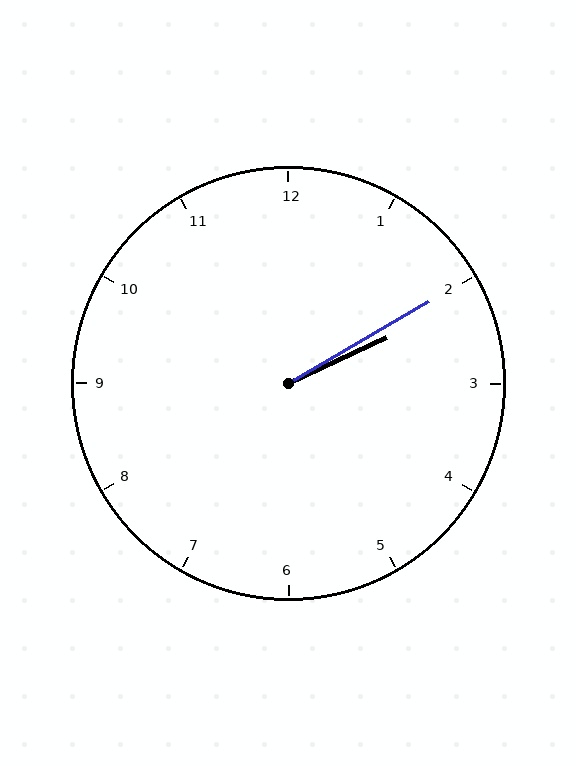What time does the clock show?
2:10.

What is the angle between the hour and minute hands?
Approximately 5 degrees.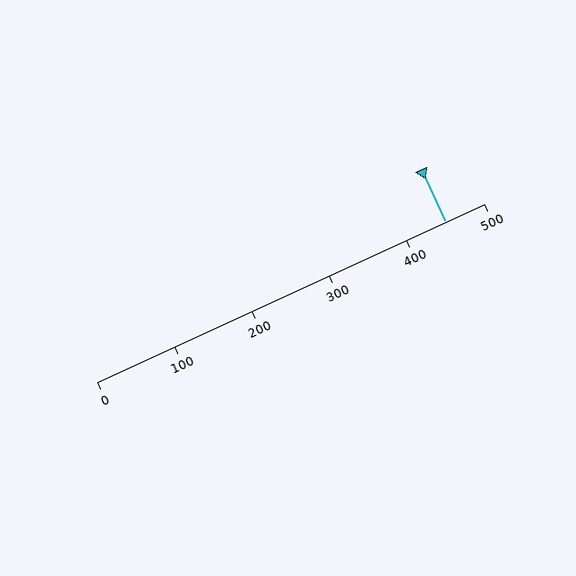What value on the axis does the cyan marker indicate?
The marker indicates approximately 450.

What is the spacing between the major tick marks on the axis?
The major ticks are spaced 100 apart.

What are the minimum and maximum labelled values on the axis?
The axis runs from 0 to 500.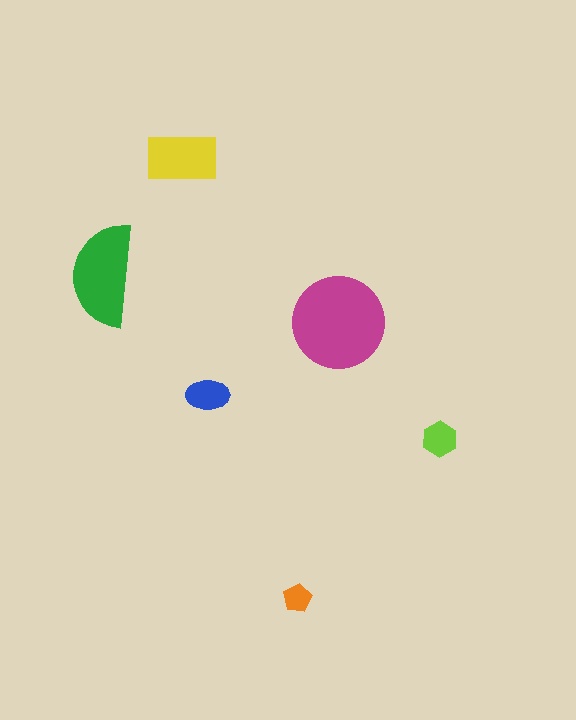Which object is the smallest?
The orange pentagon.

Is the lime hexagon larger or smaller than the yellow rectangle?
Smaller.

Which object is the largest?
The magenta circle.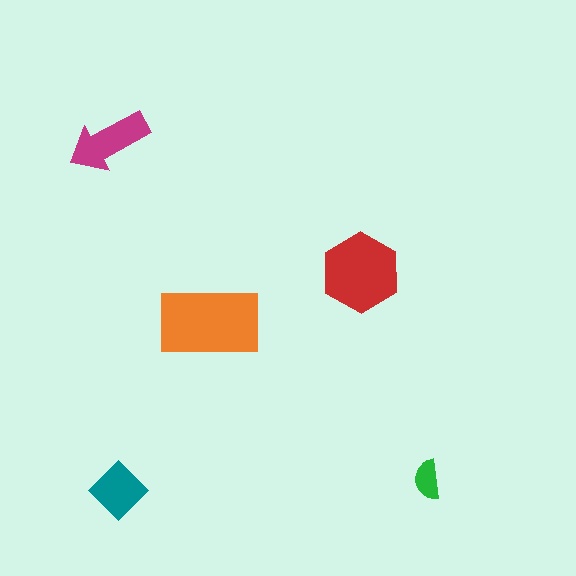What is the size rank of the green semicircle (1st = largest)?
5th.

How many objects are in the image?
There are 5 objects in the image.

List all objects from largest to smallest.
The orange rectangle, the red hexagon, the magenta arrow, the teal diamond, the green semicircle.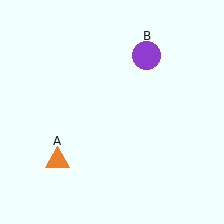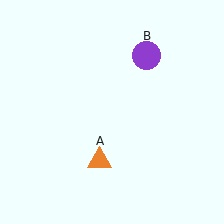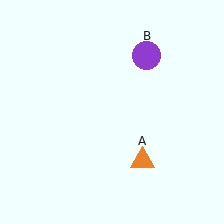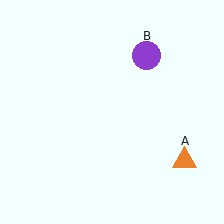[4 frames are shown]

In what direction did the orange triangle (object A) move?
The orange triangle (object A) moved right.